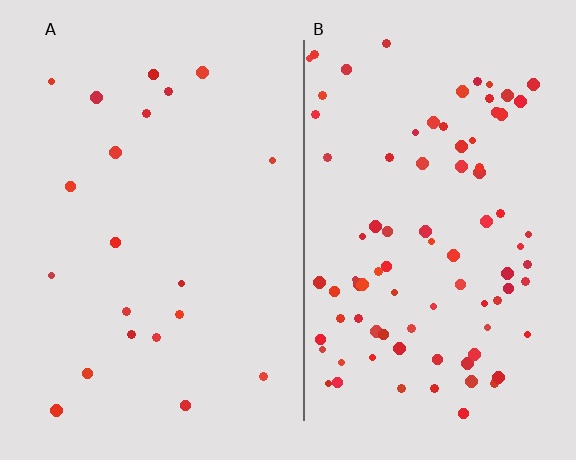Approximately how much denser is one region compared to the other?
Approximately 4.3× — region B over region A.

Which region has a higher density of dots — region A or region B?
B (the right).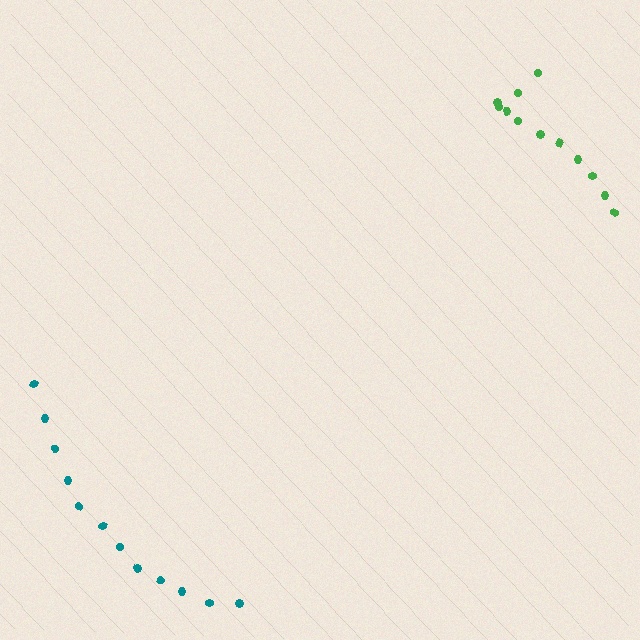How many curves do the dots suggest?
There are 2 distinct paths.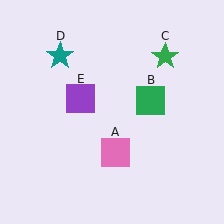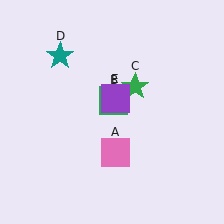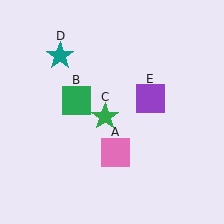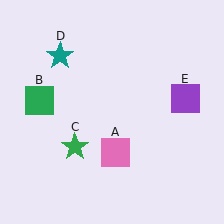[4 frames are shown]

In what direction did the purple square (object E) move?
The purple square (object E) moved right.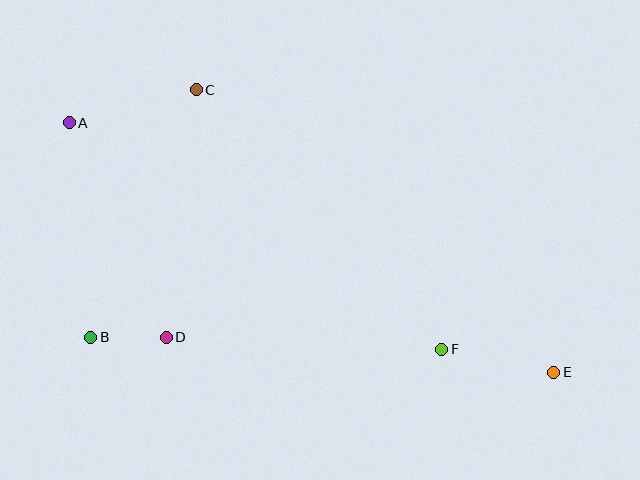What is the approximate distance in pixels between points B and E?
The distance between B and E is approximately 464 pixels.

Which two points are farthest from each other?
Points A and E are farthest from each other.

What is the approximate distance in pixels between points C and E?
The distance between C and E is approximately 456 pixels.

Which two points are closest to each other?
Points B and D are closest to each other.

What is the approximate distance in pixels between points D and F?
The distance between D and F is approximately 276 pixels.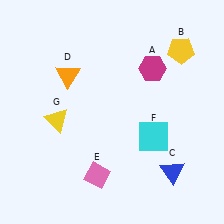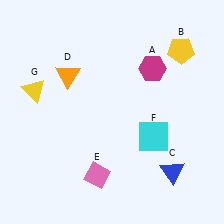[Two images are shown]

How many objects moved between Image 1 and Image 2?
1 object moved between the two images.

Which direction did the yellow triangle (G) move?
The yellow triangle (G) moved up.